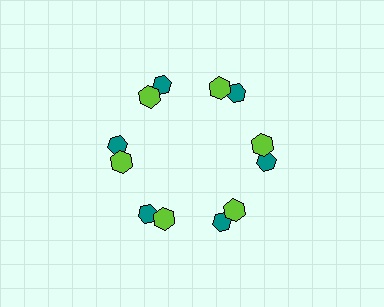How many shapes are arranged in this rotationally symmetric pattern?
There are 12 shapes, arranged in 6 groups of 2.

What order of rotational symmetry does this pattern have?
This pattern has 6-fold rotational symmetry.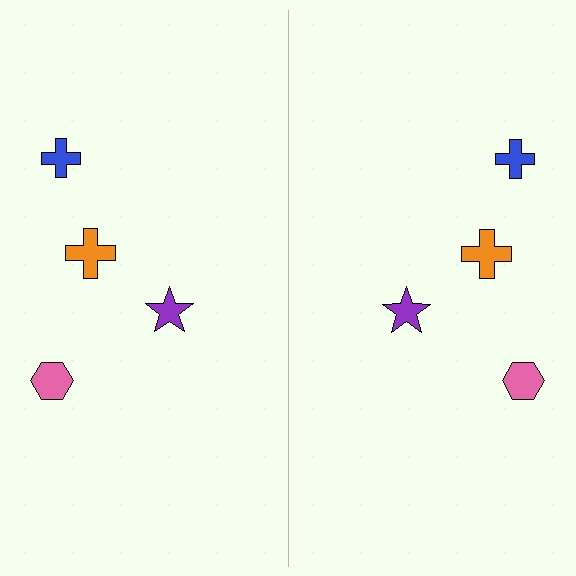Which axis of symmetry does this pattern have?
The pattern has a vertical axis of symmetry running through the center of the image.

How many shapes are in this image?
There are 8 shapes in this image.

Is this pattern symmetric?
Yes, this pattern has bilateral (reflection) symmetry.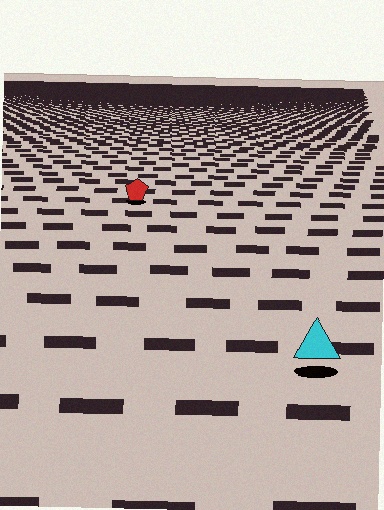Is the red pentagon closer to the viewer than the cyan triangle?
No. The cyan triangle is closer — you can tell from the texture gradient: the ground texture is coarser near it.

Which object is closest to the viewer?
The cyan triangle is closest. The texture marks near it are larger and more spread out.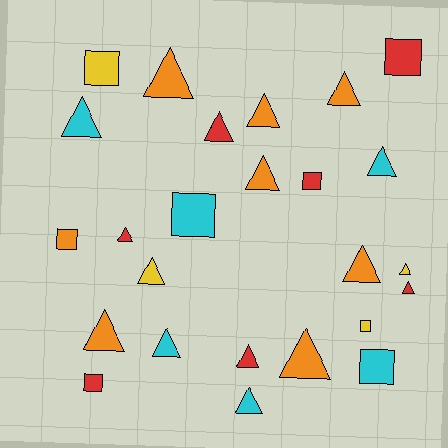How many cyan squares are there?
There are 2 cyan squares.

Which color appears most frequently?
Orange, with 8 objects.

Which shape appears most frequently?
Triangle, with 17 objects.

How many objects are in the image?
There are 25 objects.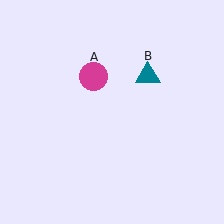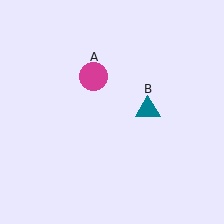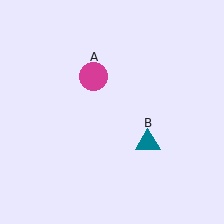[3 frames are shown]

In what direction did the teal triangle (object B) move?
The teal triangle (object B) moved down.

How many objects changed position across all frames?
1 object changed position: teal triangle (object B).